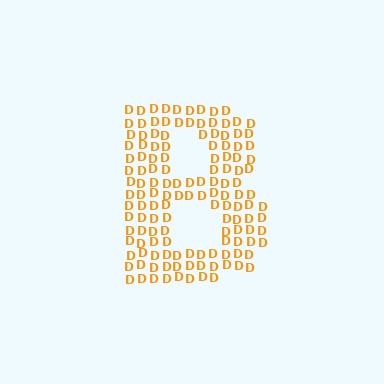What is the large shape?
The large shape is the letter B.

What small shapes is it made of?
It is made of small letter D's.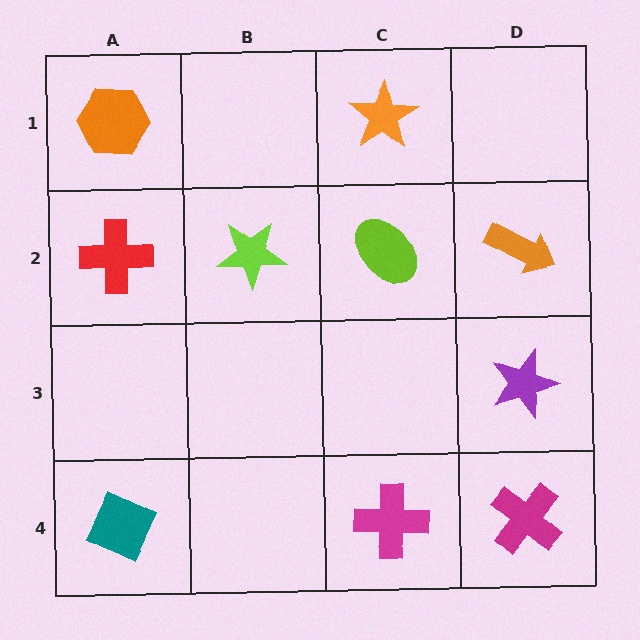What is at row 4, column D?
A magenta cross.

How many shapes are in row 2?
4 shapes.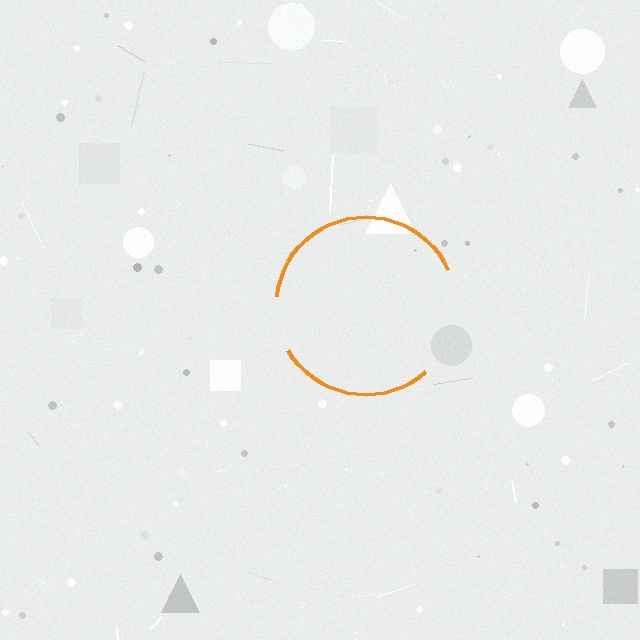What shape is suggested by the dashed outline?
The dashed outline suggests a circle.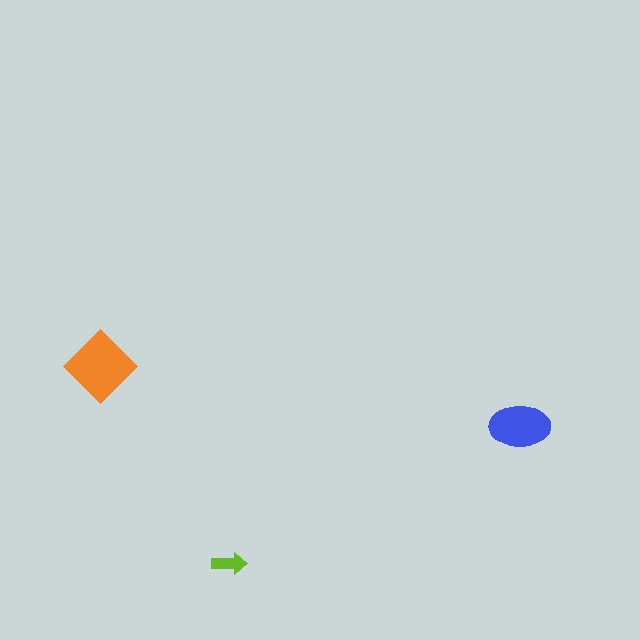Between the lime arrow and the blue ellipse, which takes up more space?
The blue ellipse.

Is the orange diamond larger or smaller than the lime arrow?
Larger.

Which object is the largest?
The orange diamond.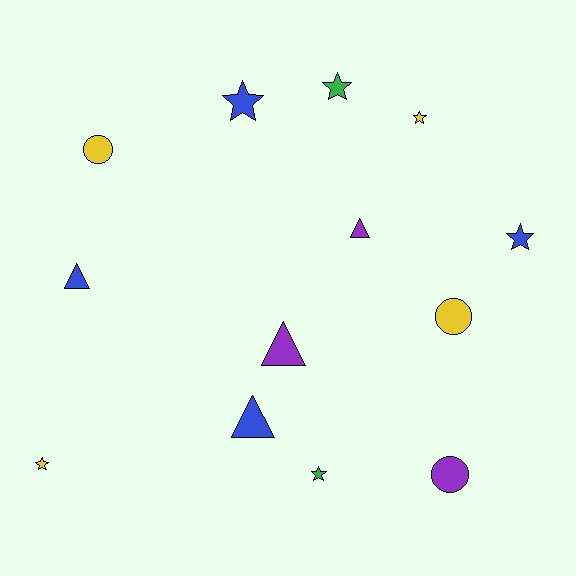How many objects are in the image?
There are 13 objects.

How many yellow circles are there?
There are 2 yellow circles.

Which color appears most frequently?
Yellow, with 4 objects.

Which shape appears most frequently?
Star, with 6 objects.